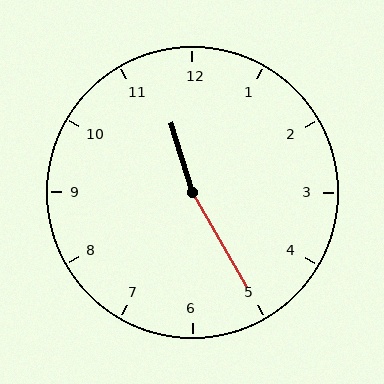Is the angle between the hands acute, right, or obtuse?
It is obtuse.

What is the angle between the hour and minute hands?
Approximately 168 degrees.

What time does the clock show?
11:25.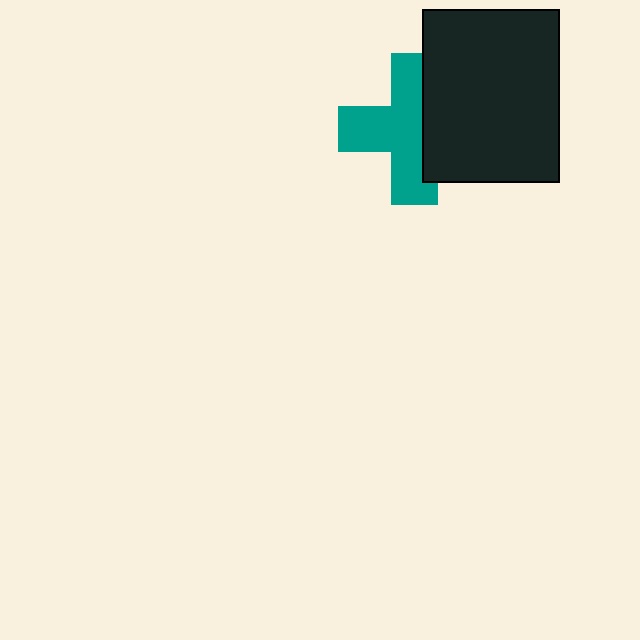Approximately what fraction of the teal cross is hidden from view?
Roughly 38% of the teal cross is hidden behind the black rectangle.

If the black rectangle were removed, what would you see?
You would see the complete teal cross.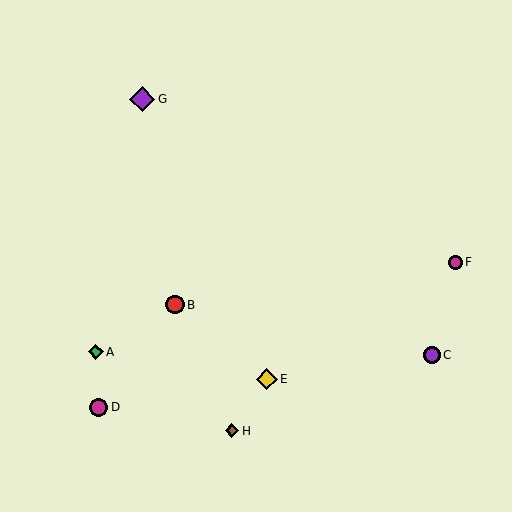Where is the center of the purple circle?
The center of the purple circle is at (432, 355).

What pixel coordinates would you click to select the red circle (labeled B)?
Click at (175, 305) to select the red circle B.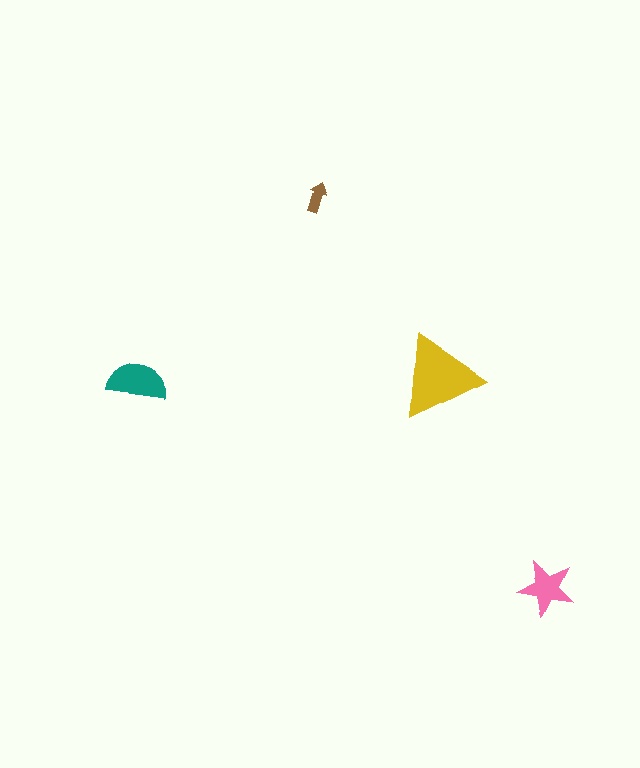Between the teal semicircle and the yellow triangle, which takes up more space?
The yellow triangle.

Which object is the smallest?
The brown arrow.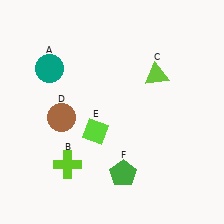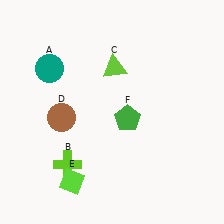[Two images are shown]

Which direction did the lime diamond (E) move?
The lime diamond (E) moved down.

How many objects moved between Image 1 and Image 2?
3 objects moved between the two images.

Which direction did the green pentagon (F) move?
The green pentagon (F) moved up.